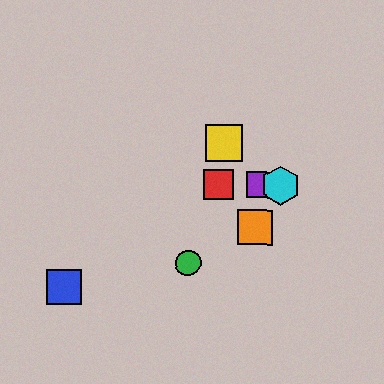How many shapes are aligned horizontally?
3 shapes (the red square, the purple square, the cyan hexagon) are aligned horizontally.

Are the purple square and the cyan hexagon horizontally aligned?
Yes, both are at y≈185.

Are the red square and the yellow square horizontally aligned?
No, the red square is at y≈185 and the yellow square is at y≈143.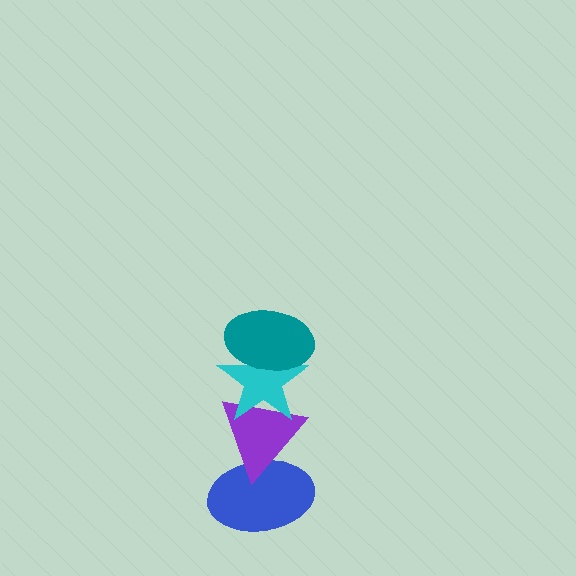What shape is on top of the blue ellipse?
The purple triangle is on top of the blue ellipse.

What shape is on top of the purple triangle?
The cyan star is on top of the purple triangle.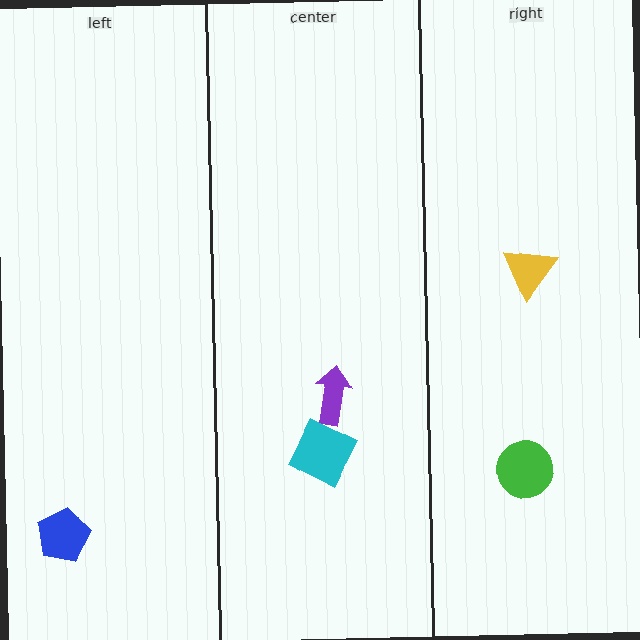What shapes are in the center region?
The purple arrow, the cyan diamond.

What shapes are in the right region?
The yellow triangle, the green circle.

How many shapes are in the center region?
2.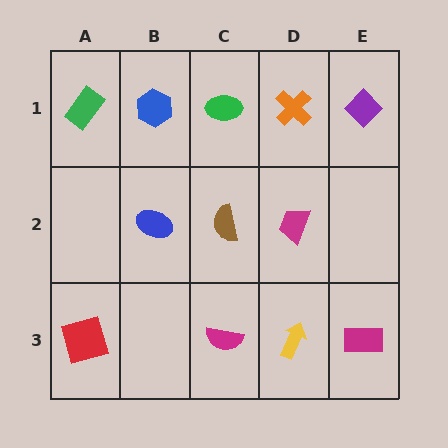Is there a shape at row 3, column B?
No, that cell is empty.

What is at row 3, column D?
A yellow arrow.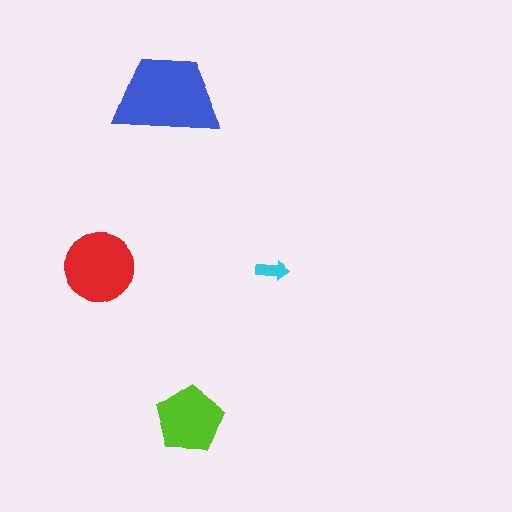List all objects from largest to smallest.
The blue trapezoid, the red circle, the lime pentagon, the cyan arrow.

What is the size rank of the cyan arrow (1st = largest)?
4th.